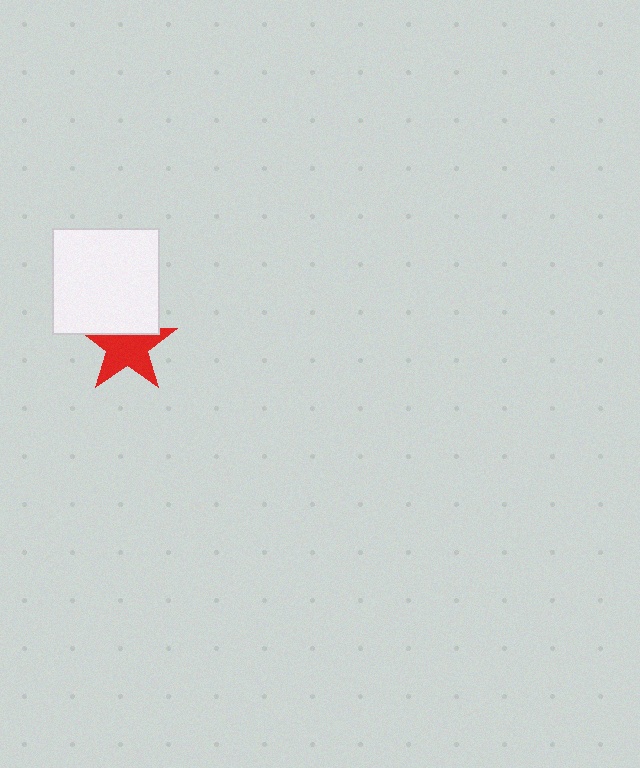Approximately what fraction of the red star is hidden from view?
Roughly 32% of the red star is hidden behind the white square.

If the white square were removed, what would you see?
You would see the complete red star.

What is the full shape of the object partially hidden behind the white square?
The partially hidden object is a red star.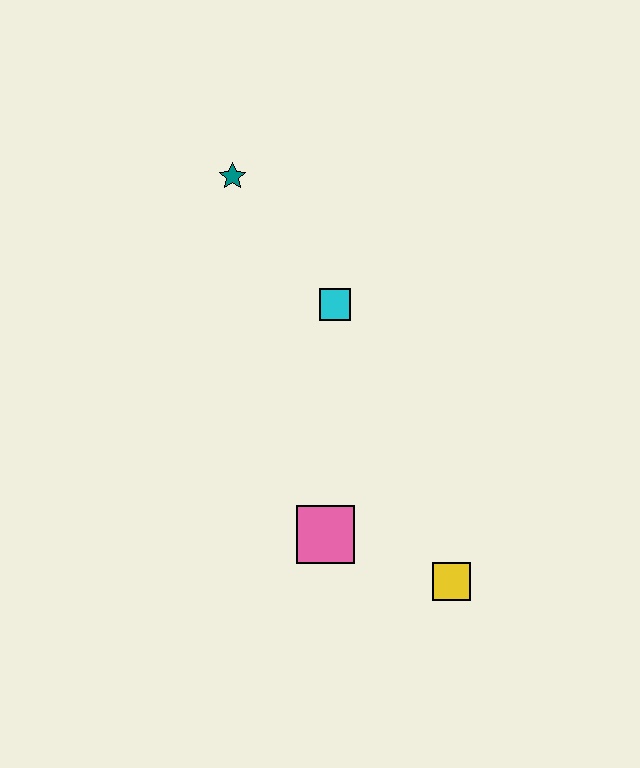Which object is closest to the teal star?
The cyan square is closest to the teal star.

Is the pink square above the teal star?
No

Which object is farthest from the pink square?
The teal star is farthest from the pink square.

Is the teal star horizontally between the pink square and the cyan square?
No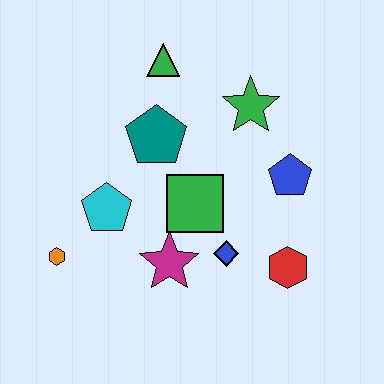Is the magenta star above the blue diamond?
No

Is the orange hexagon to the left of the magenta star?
Yes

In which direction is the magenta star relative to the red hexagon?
The magenta star is to the left of the red hexagon.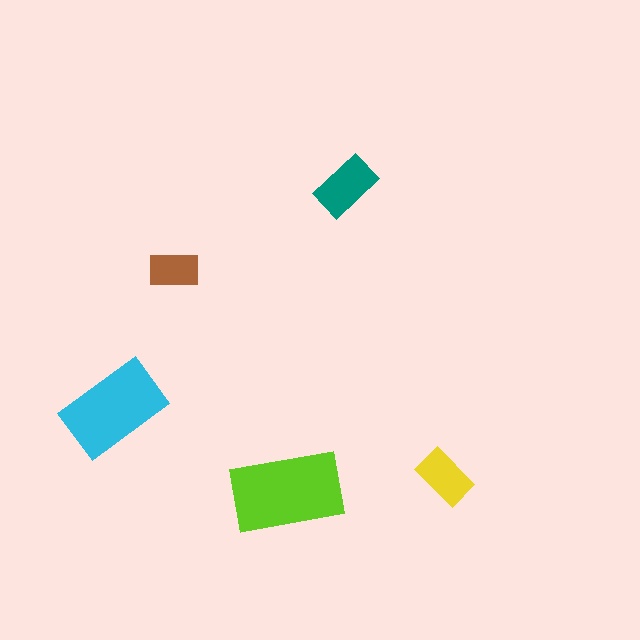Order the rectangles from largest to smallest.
the lime one, the cyan one, the teal one, the yellow one, the brown one.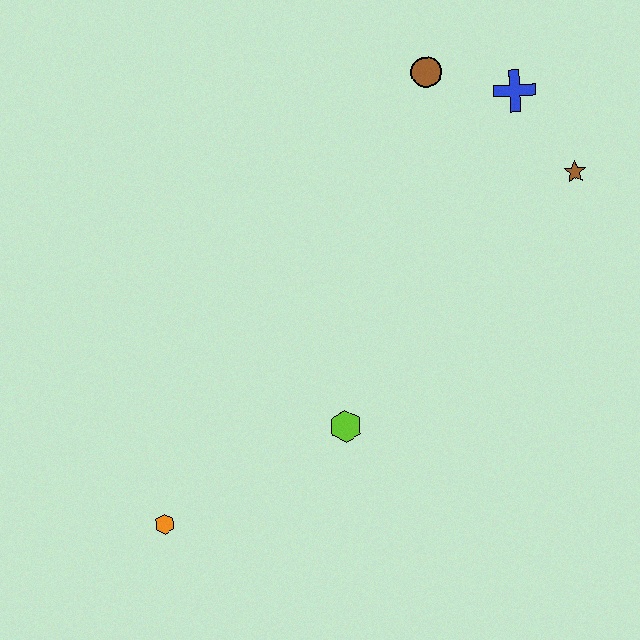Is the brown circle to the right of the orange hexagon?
Yes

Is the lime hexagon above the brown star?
No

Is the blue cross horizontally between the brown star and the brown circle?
Yes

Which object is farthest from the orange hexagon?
The blue cross is farthest from the orange hexagon.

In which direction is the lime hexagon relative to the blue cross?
The lime hexagon is below the blue cross.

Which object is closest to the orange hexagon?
The lime hexagon is closest to the orange hexagon.